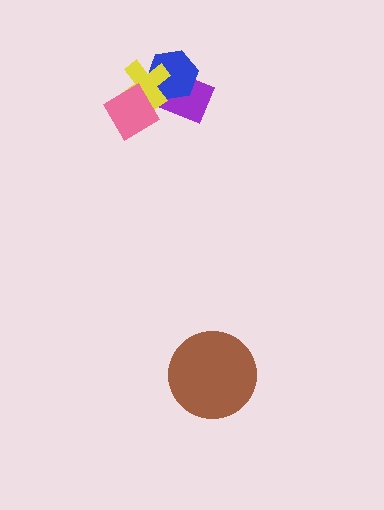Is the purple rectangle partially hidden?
Yes, it is partially covered by another shape.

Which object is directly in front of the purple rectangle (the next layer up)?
The blue hexagon is directly in front of the purple rectangle.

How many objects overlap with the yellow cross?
3 objects overlap with the yellow cross.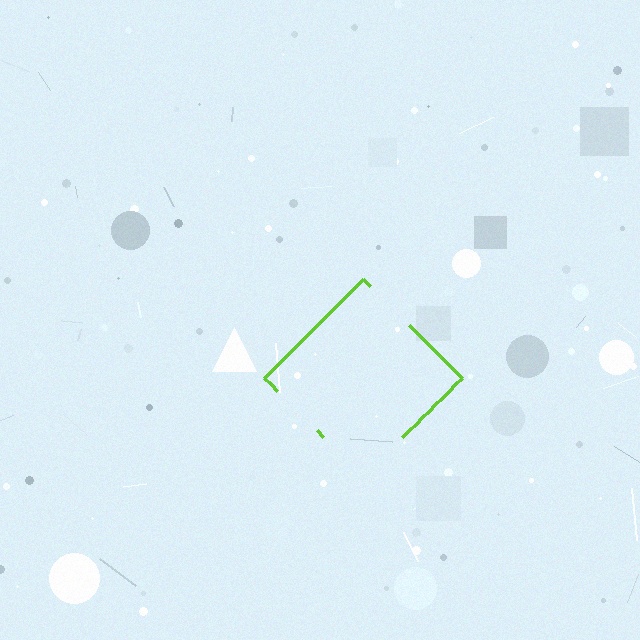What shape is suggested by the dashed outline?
The dashed outline suggests a diamond.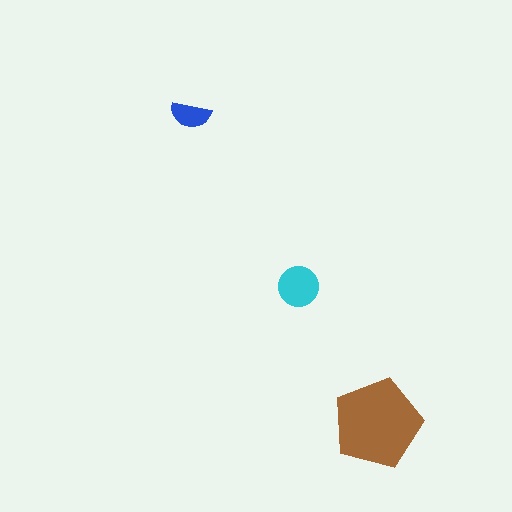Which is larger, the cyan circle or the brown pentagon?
The brown pentagon.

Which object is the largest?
The brown pentagon.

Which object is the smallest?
The blue semicircle.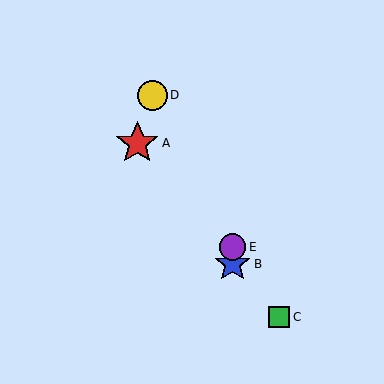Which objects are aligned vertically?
Objects B, E are aligned vertically.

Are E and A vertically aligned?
No, E is at x≈233 and A is at x≈137.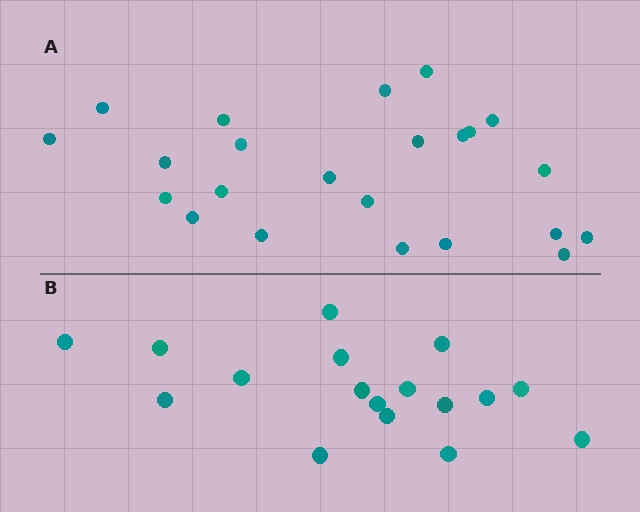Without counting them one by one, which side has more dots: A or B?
Region A (the top region) has more dots.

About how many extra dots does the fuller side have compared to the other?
Region A has about 6 more dots than region B.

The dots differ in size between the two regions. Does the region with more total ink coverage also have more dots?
No. Region B has more total ink coverage because its dots are larger, but region A actually contains more individual dots. Total area can be misleading — the number of items is what matters here.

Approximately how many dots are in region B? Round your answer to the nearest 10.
About 20 dots. (The exact count is 17, which rounds to 20.)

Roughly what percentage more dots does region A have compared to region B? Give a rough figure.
About 35% more.